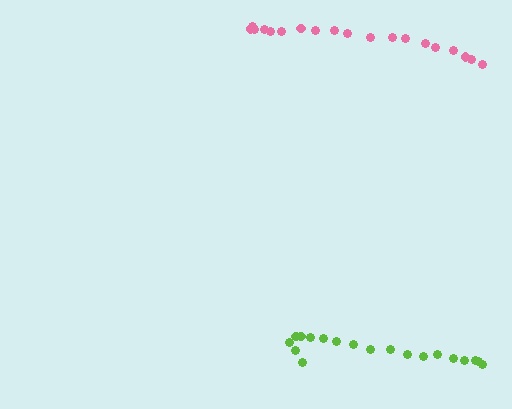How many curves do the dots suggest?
There are 2 distinct paths.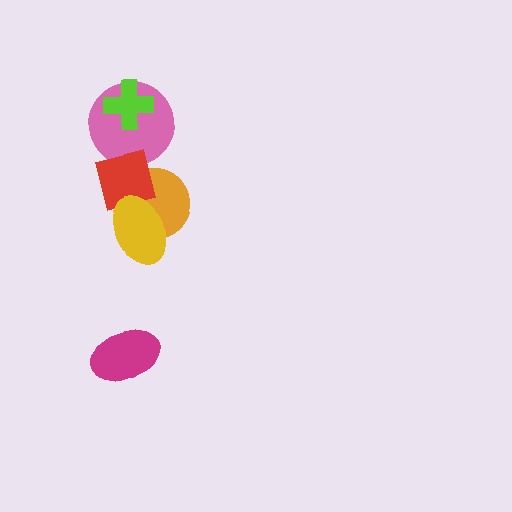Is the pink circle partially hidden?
Yes, it is partially covered by another shape.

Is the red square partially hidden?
Yes, it is partially covered by another shape.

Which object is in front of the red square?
The yellow ellipse is in front of the red square.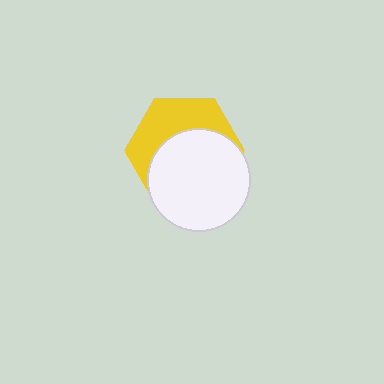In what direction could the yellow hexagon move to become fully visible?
The yellow hexagon could move up. That would shift it out from behind the white circle entirely.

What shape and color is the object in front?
The object in front is a white circle.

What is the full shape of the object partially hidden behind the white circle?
The partially hidden object is a yellow hexagon.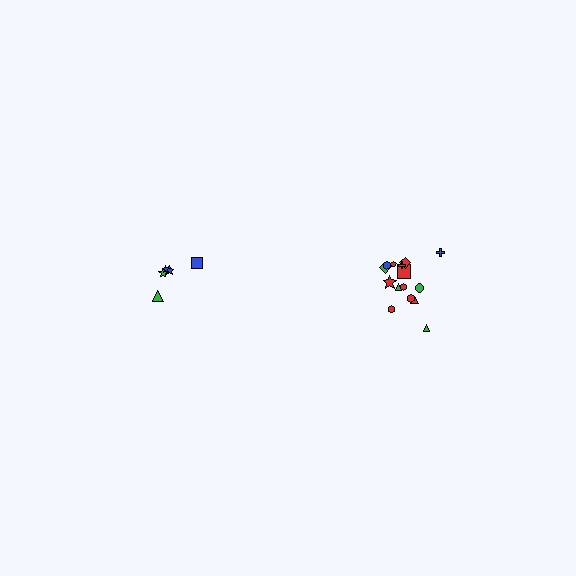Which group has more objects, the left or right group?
The right group.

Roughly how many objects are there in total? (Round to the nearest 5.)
Roughly 20 objects in total.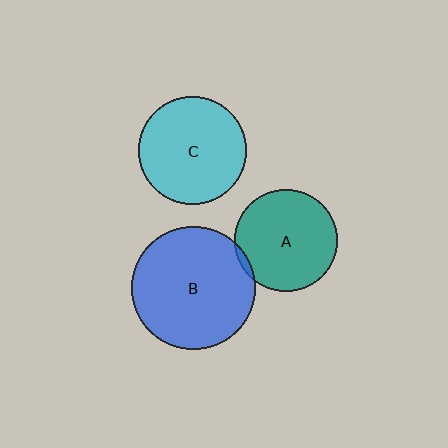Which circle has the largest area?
Circle B (blue).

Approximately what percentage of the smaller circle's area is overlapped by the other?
Approximately 5%.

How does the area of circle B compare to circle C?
Approximately 1.3 times.